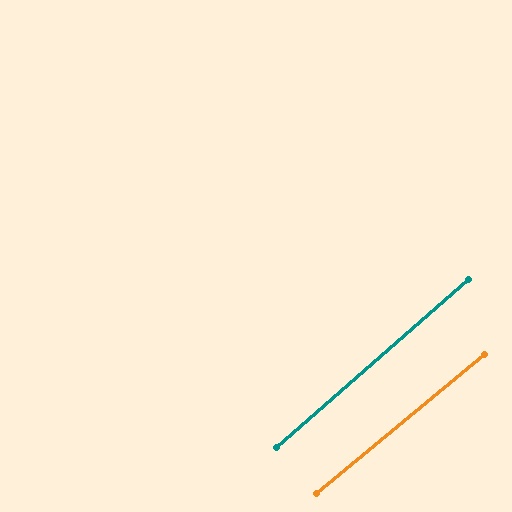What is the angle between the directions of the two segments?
Approximately 1 degree.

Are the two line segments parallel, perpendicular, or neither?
Parallel — their directions differ by only 1.3°.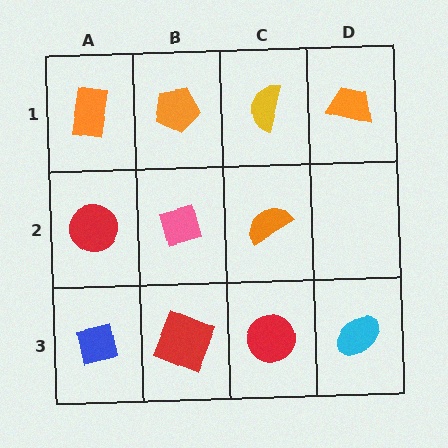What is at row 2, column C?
An orange semicircle.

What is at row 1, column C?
A yellow semicircle.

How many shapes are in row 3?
4 shapes.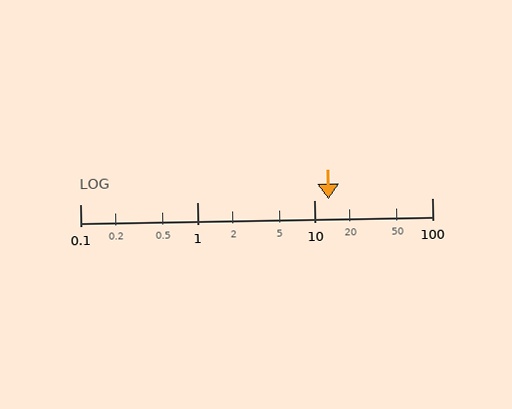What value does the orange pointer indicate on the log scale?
The pointer indicates approximately 13.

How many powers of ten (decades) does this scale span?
The scale spans 3 decades, from 0.1 to 100.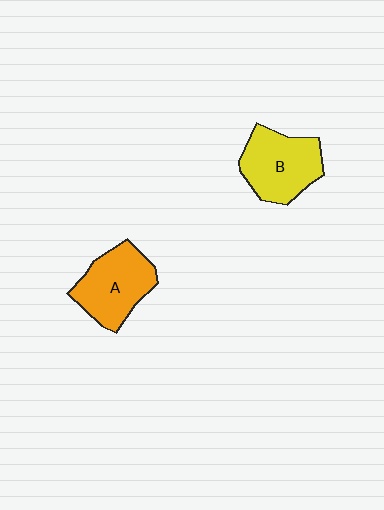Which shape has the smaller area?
Shape A (orange).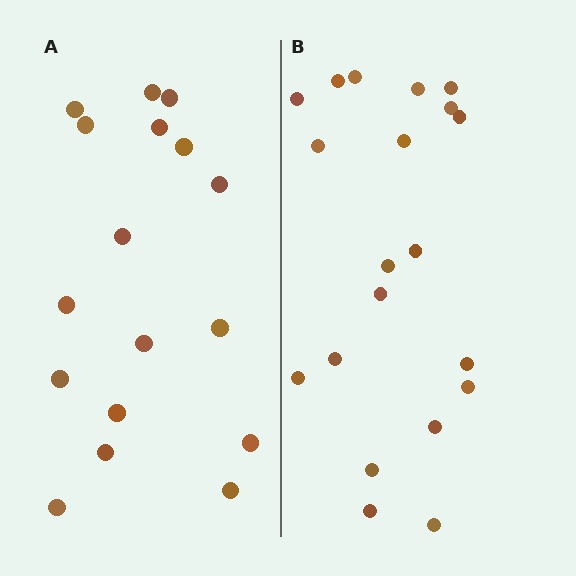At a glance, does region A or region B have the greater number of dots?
Region B (the right region) has more dots.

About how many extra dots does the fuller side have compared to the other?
Region B has just a few more — roughly 2 or 3 more dots than region A.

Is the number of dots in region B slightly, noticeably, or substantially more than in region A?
Region B has only slightly more — the two regions are fairly close. The ratio is roughly 1.2 to 1.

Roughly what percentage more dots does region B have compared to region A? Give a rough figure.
About 20% more.